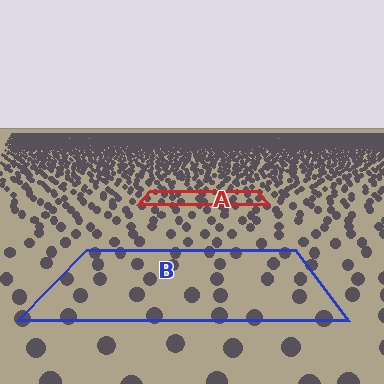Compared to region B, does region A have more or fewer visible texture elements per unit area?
Region A has more texture elements per unit area — they are packed more densely because it is farther away.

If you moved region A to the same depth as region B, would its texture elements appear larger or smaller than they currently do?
They would appear larger. At a closer depth, the same texture elements are projected at a bigger on-screen size.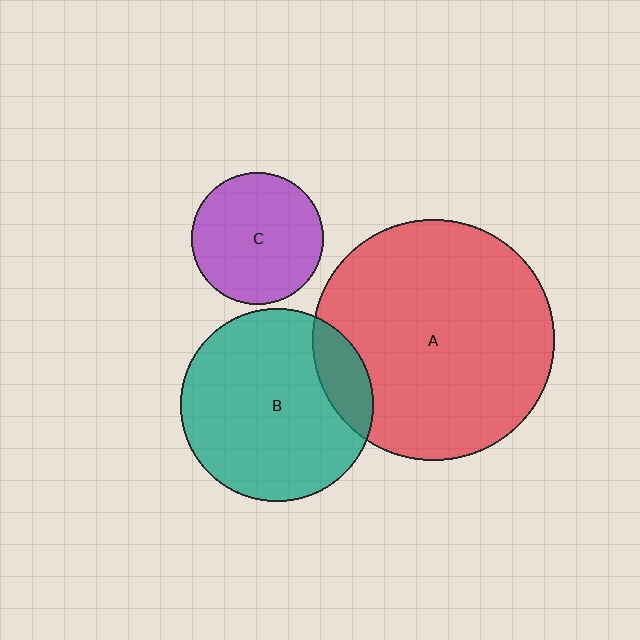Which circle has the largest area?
Circle A (red).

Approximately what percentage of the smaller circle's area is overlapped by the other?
Approximately 15%.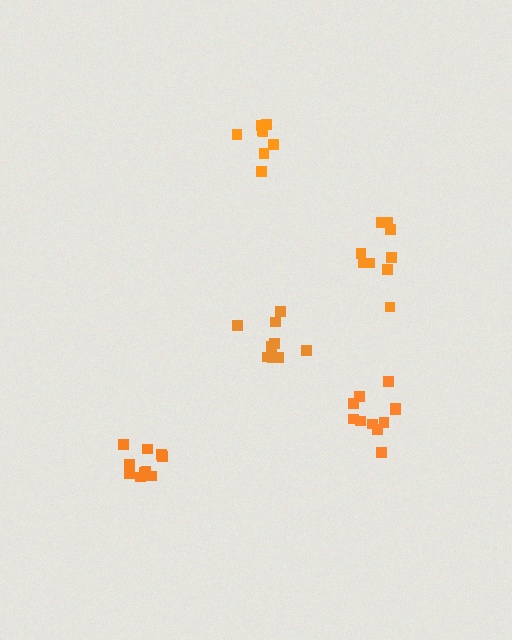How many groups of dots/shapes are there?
There are 5 groups.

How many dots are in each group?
Group 1: 9 dots, Group 2: 8 dots, Group 3: 10 dots, Group 4: 11 dots, Group 5: 9 dots (47 total).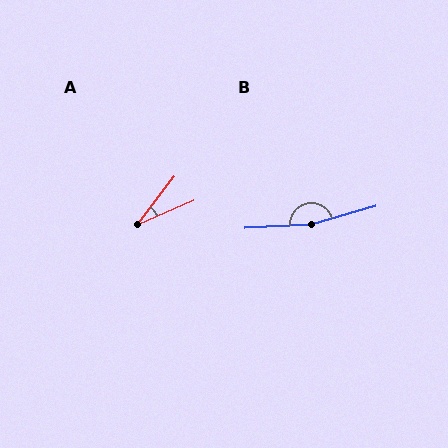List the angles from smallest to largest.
A (29°), B (167°).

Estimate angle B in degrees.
Approximately 167 degrees.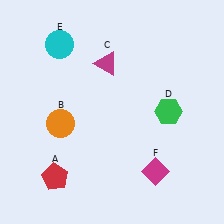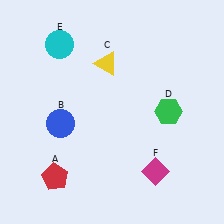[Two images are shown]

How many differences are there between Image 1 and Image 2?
There are 2 differences between the two images.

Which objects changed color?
B changed from orange to blue. C changed from magenta to yellow.